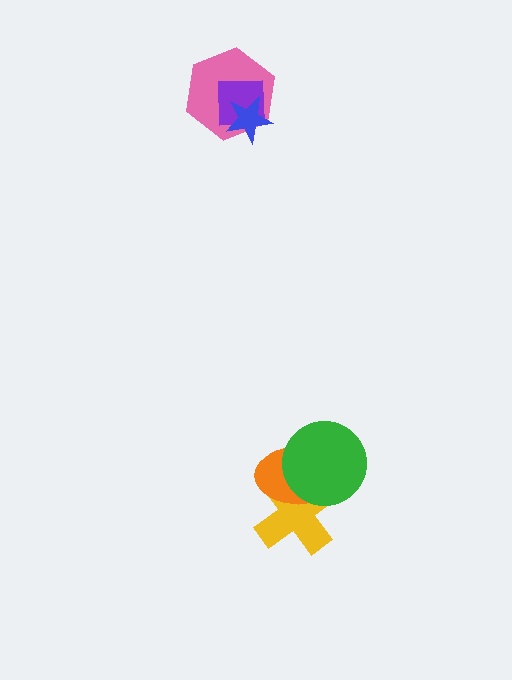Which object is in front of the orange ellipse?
The green circle is in front of the orange ellipse.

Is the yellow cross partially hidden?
Yes, it is partially covered by another shape.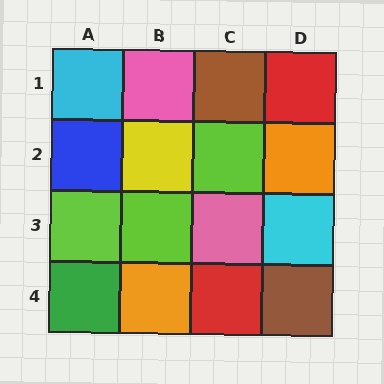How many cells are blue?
1 cell is blue.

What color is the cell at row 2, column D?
Orange.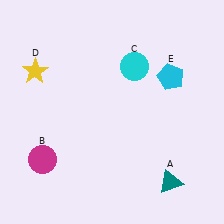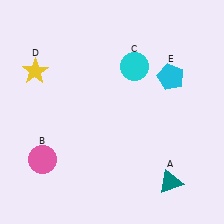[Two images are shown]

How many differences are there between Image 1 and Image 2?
There is 1 difference between the two images.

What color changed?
The circle (B) changed from magenta in Image 1 to pink in Image 2.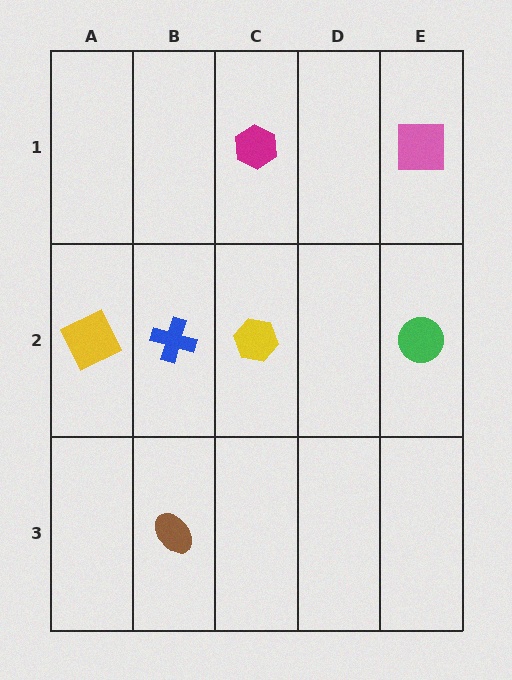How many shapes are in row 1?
2 shapes.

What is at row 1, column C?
A magenta hexagon.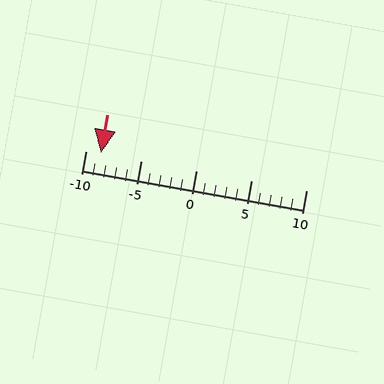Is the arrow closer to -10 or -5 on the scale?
The arrow is closer to -10.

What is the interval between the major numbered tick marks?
The major tick marks are spaced 5 units apart.